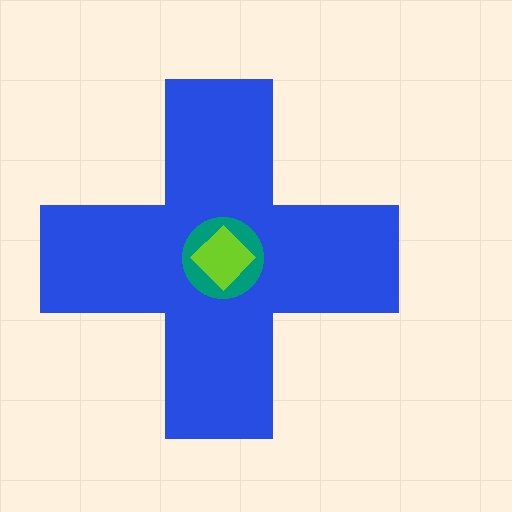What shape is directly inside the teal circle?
The lime diamond.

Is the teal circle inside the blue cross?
Yes.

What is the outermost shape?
The blue cross.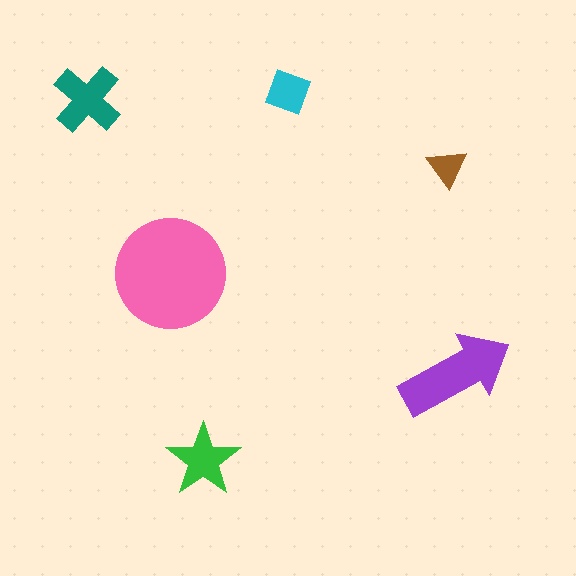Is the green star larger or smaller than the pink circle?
Smaller.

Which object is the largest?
The pink circle.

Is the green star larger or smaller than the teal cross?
Smaller.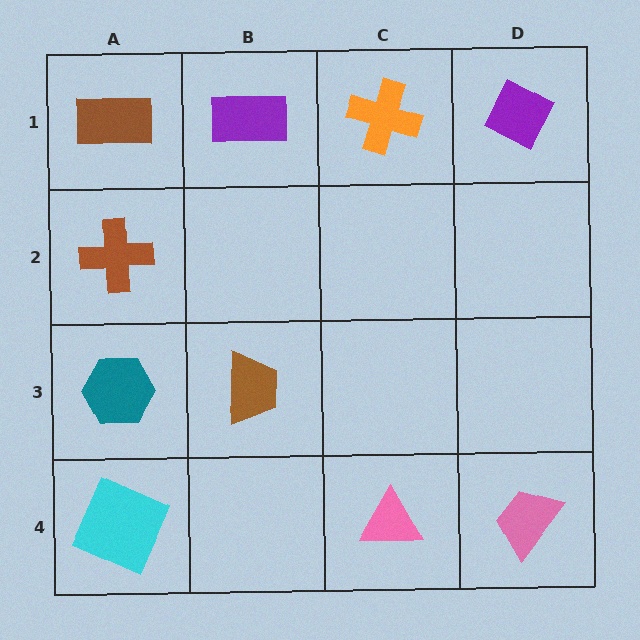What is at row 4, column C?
A pink triangle.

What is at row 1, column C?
An orange cross.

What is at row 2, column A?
A brown cross.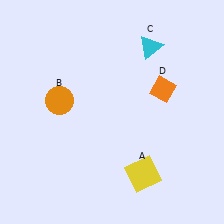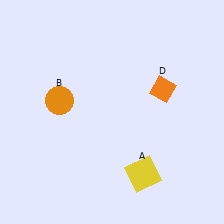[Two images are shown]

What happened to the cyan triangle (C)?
The cyan triangle (C) was removed in Image 2. It was in the top-right area of Image 1.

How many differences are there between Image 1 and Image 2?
There is 1 difference between the two images.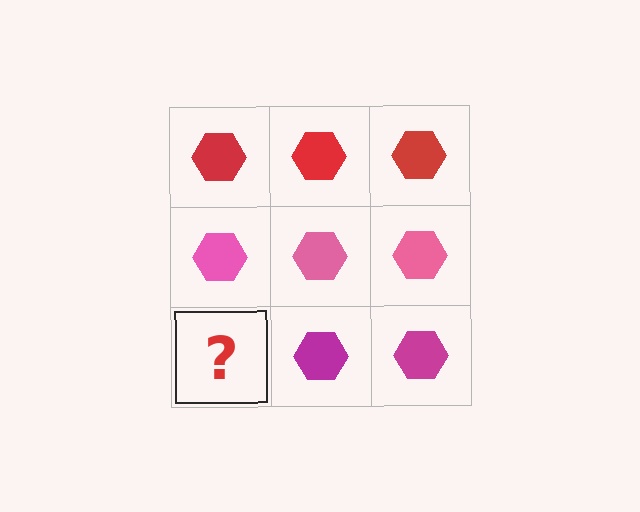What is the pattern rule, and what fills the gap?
The rule is that each row has a consistent color. The gap should be filled with a magenta hexagon.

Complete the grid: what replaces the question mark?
The question mark should be replaced with a magenta hexagon.